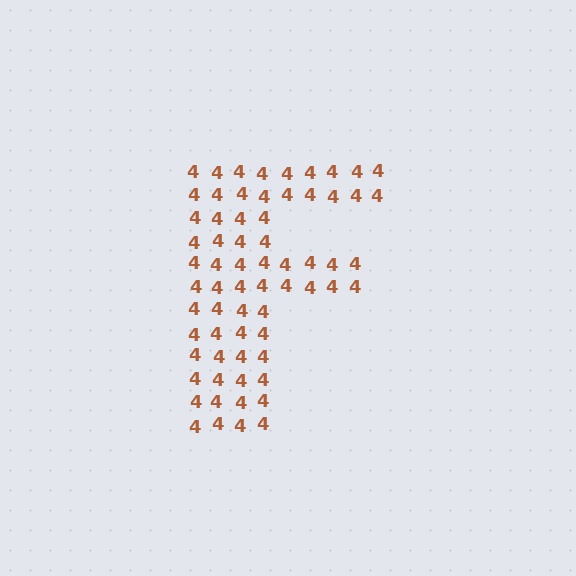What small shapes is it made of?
It is made of small digit 4's.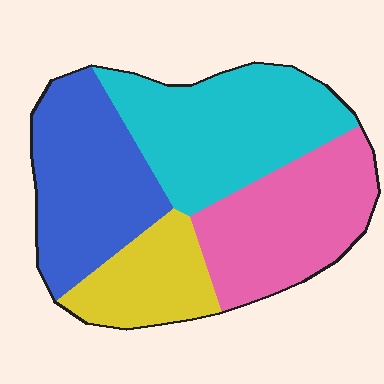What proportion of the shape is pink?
Pink covers 27% of the shape.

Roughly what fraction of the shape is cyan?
Cyan covers around 30% of the shape.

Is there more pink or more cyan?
Cyan.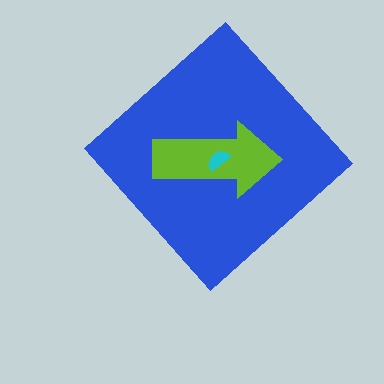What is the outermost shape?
The blue diamond.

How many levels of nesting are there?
3.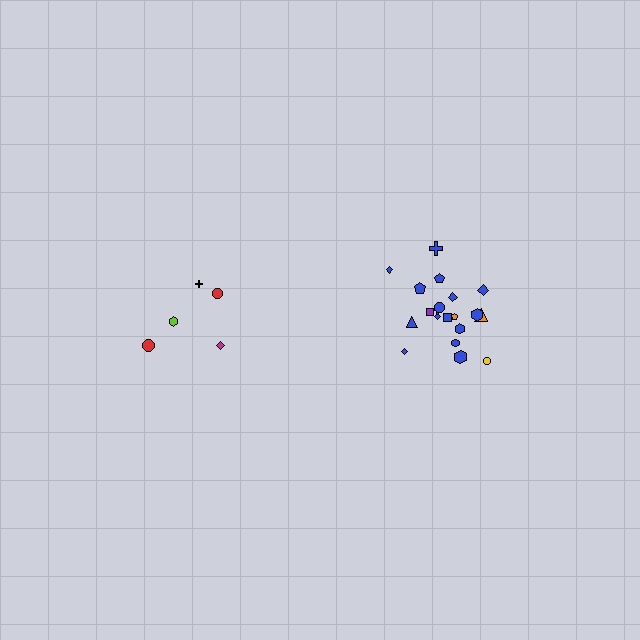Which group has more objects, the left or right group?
The right group.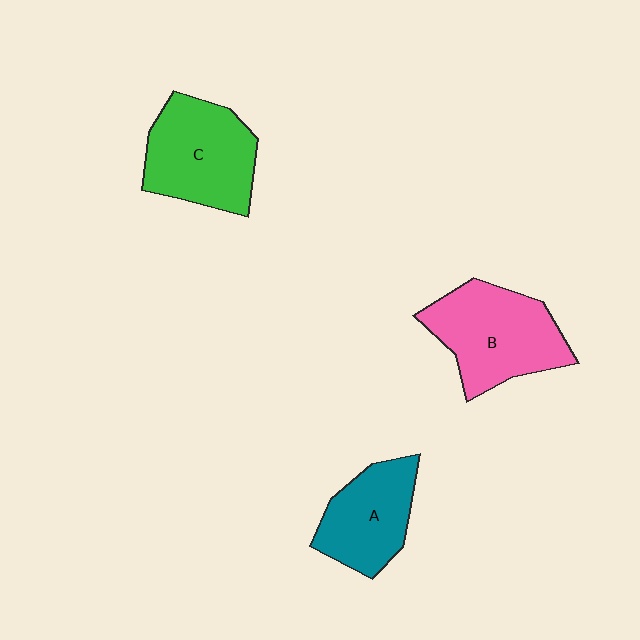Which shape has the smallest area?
Shape A (teal).